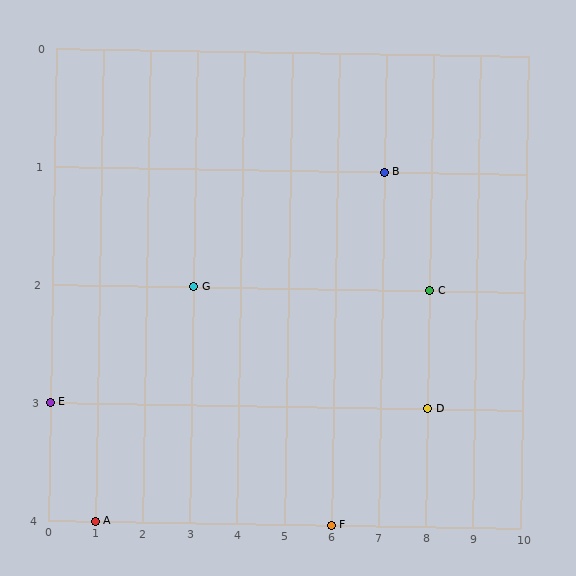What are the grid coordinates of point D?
Point D is at grid coordinates (8, 3).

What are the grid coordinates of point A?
Point A is at grid coordinates (1, 4).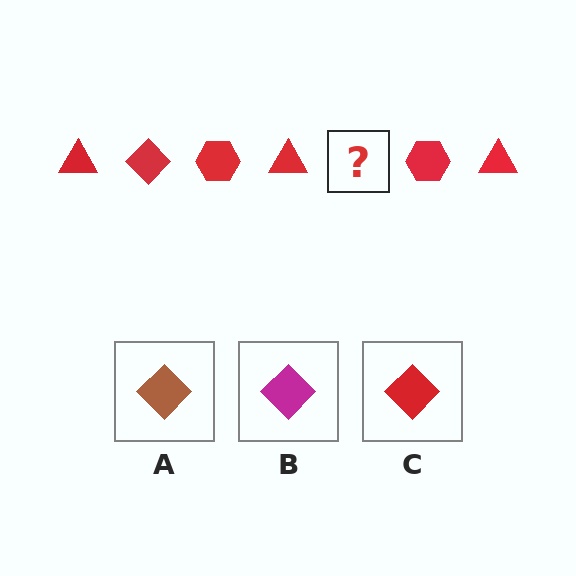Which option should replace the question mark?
Option C.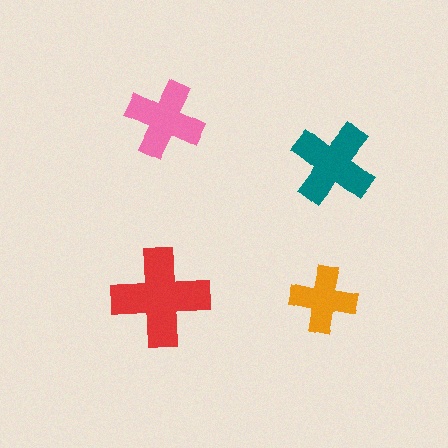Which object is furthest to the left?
The red cross is leftmost.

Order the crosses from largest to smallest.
the red one, the teal one, the pink one, the orange one.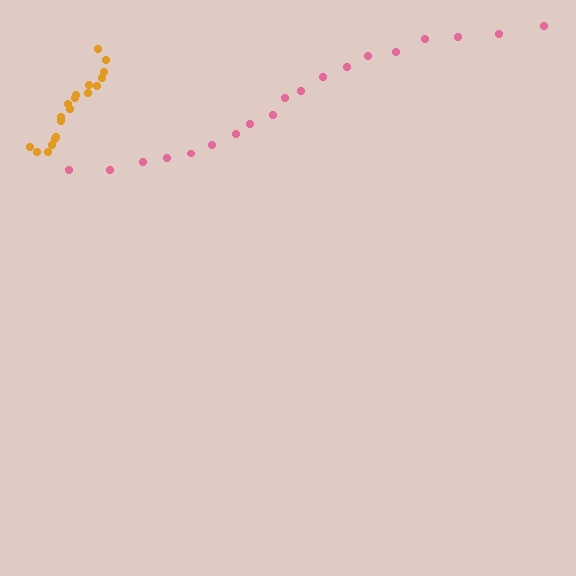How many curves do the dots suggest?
There are 2 distinct paths.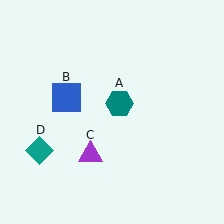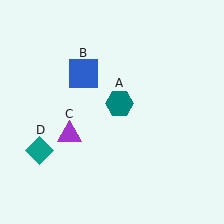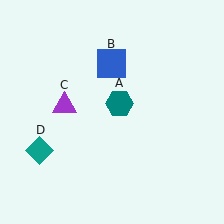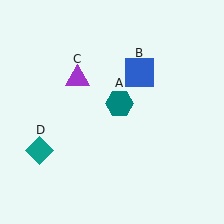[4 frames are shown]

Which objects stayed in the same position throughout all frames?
Teal hexagon (object A) and teal diamond (object D) remained stationary.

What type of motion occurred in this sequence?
The blue square (object B), purple triangle (object C) rotated clockwise around the center of the scene.